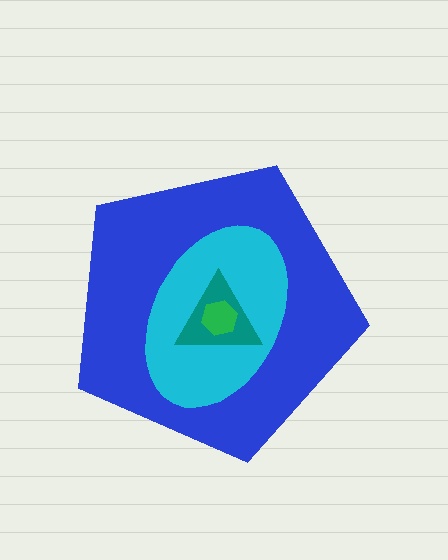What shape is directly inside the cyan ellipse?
The teal triangle.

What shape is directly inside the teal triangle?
The green hexagon.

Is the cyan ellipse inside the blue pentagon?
Yes.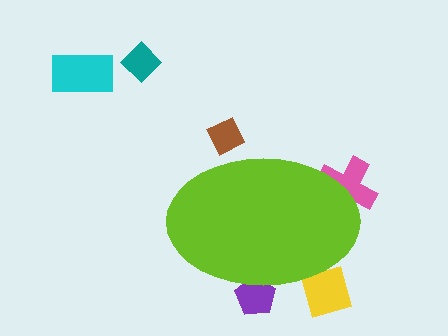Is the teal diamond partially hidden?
No, the teal diamond is fully visible.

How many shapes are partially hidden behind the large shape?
4 shapes are partially hidden.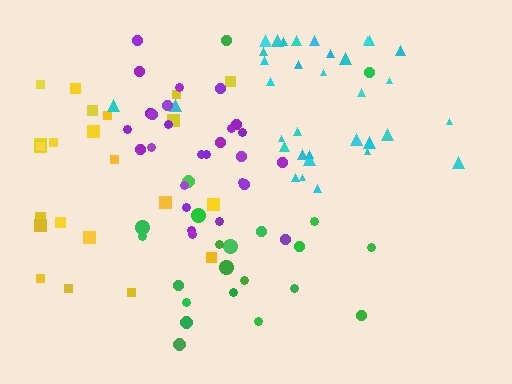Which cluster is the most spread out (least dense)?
Green.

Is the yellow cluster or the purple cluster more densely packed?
Purple.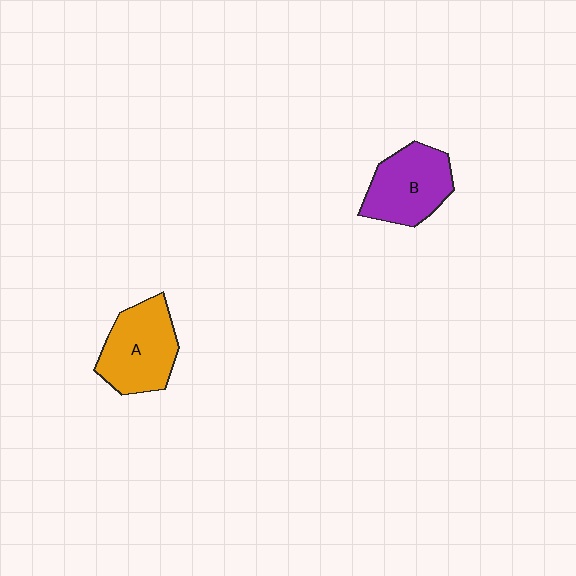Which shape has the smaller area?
Shape B (purple).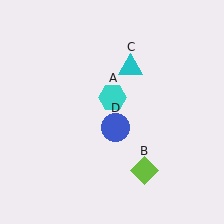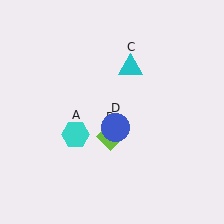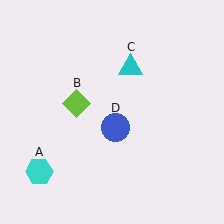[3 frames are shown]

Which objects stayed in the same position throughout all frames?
Cyan triangle (object C) and blue circle (object D) remained stationary.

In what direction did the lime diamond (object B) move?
The lime diamond (object B) moved up and to the left.